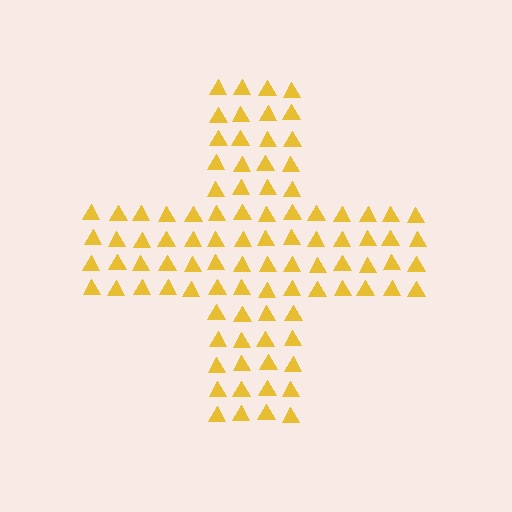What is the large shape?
The large shape is a cross.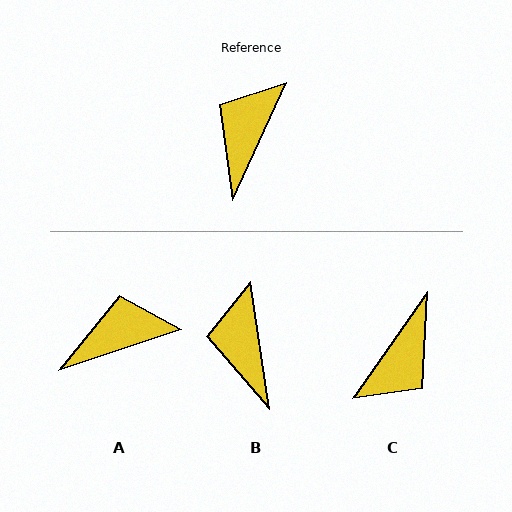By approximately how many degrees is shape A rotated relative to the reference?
Approximately 46 degrees clockwise.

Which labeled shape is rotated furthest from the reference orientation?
C, about 170 degrees away.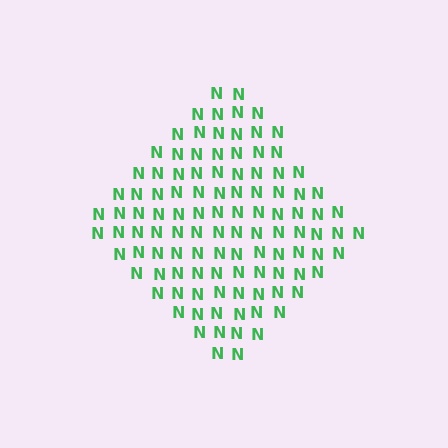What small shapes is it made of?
It is made of small letter N's.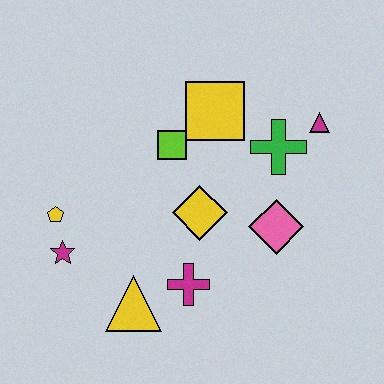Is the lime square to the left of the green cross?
Yes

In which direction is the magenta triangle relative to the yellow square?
The magenta triangle is to the right of the yellow square.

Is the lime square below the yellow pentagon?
No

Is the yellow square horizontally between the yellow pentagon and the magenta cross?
No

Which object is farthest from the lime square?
The yellow triangle is farthest from the lime square.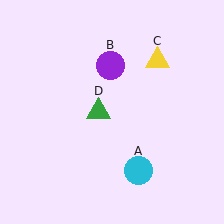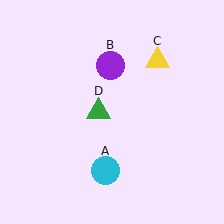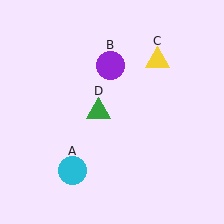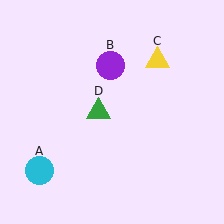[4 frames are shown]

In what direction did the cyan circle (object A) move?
The cyan circle (object A) moved left.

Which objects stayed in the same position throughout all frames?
Purple circle (object B) and yellow triangle (object C) and green triangle (object D) remained stationary.